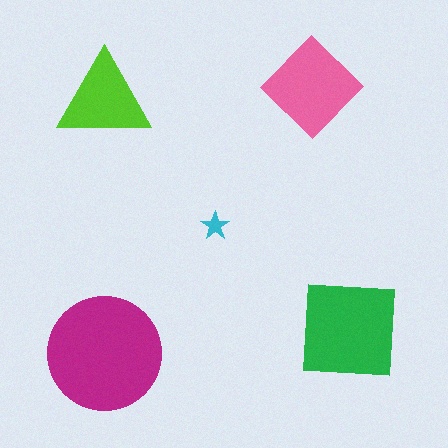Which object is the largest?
The magenta circle.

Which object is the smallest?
The cyan star.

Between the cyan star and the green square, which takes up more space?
The green square.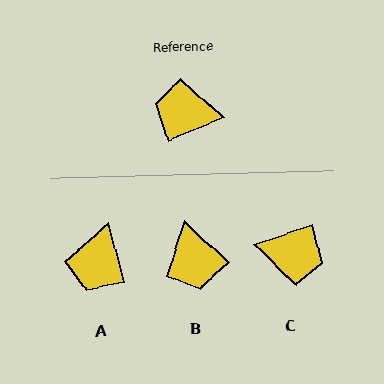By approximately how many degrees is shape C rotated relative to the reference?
Approximately 177 degrees counter-clockwise.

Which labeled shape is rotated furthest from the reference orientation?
C, about 177 degrees away.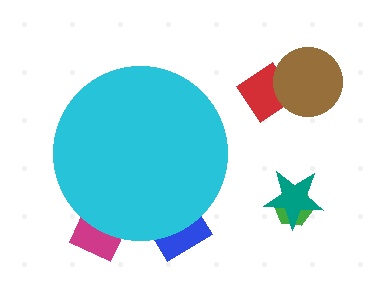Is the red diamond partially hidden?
No, the red diamond is fully visible.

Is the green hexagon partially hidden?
No, the green hexagon is fully visible.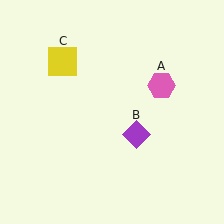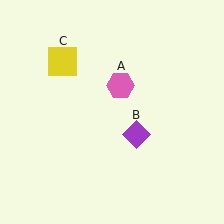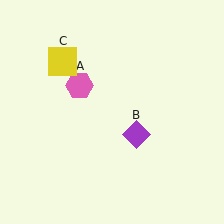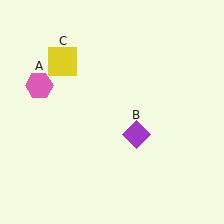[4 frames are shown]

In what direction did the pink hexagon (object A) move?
The pink hexagon (object A) moved left.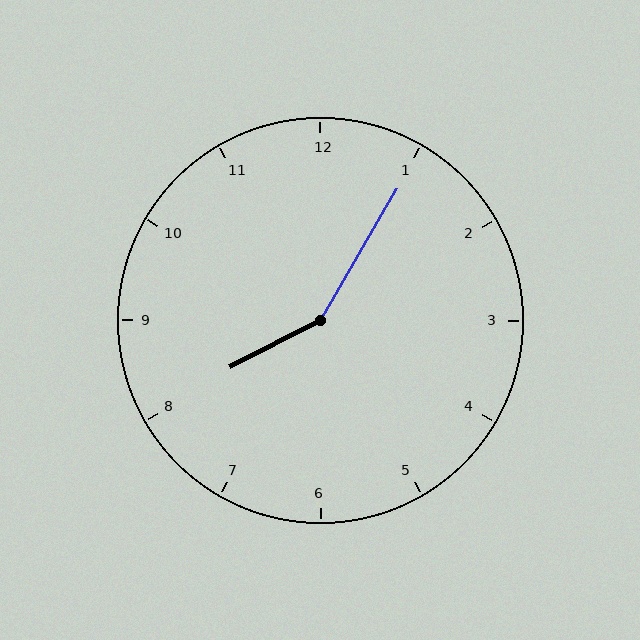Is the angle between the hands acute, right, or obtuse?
It is obtuse.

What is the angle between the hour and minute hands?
Approximately 148 degrees.